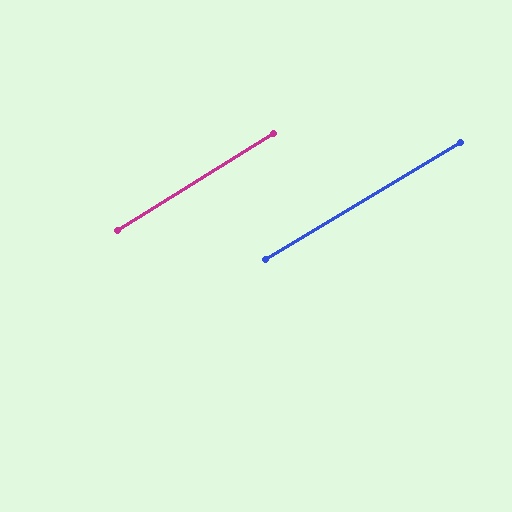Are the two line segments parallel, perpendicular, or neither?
Parallel — their directions differ by only 0.9°.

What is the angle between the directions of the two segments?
Approximately 1 degree.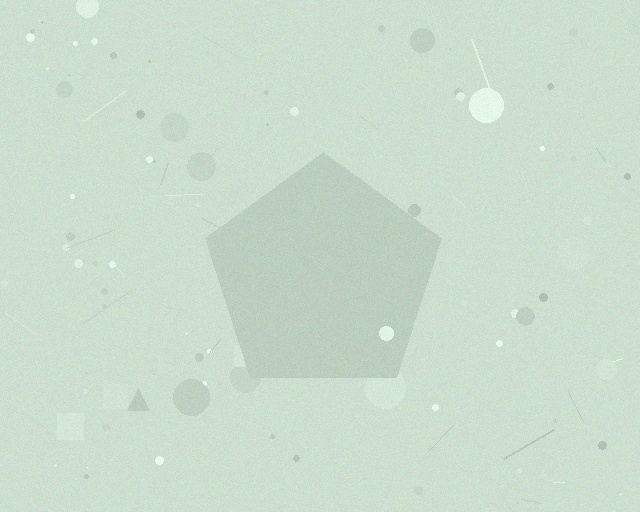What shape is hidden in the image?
A pentagon is hidden in the image.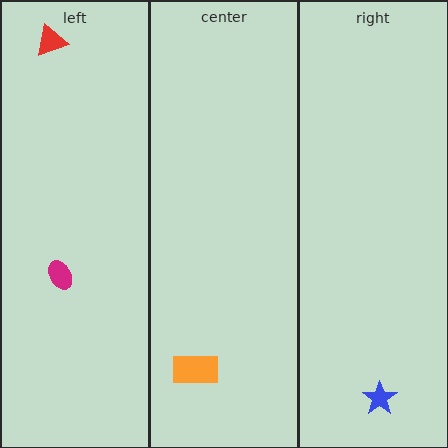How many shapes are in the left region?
2.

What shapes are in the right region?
The blue star.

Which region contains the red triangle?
The left region.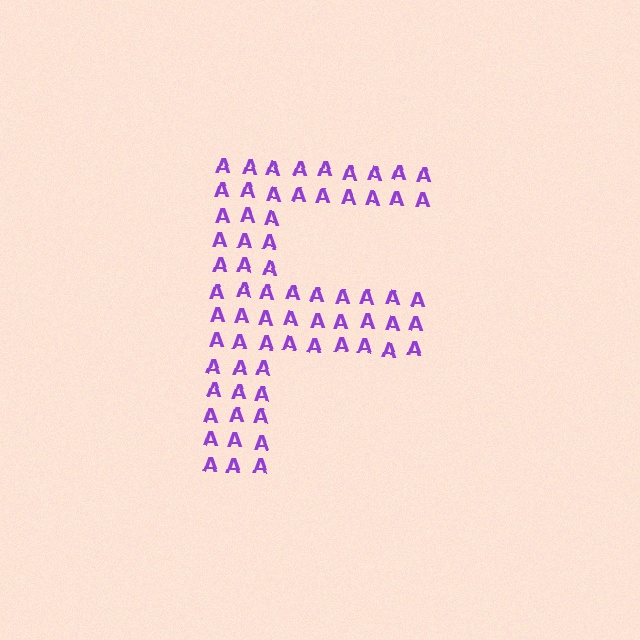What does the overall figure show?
The overall figure shows the letter F.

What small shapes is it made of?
It is made of small letter A's.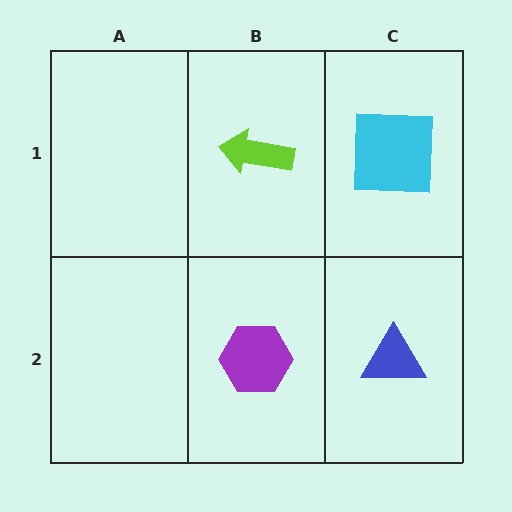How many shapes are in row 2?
2 shapes.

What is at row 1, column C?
A cyan square.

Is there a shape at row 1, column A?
No, that cell is empty.